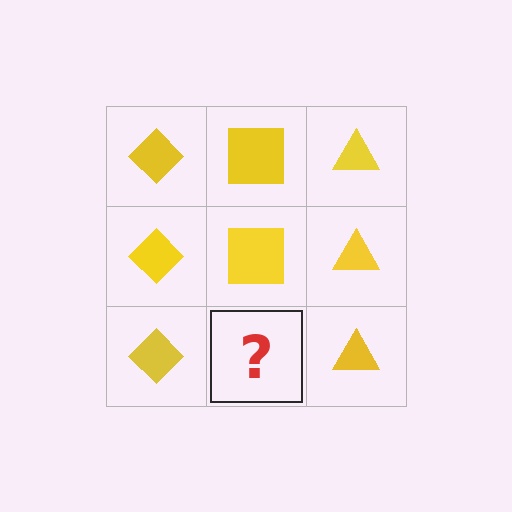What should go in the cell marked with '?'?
The missing cell should contain a yellow square.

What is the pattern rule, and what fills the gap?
The rule is that each column has a consistent shape. The gap should be filled with a yellow square.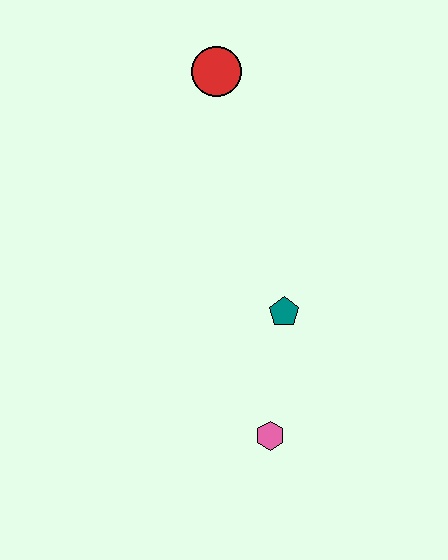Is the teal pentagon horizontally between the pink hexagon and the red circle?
No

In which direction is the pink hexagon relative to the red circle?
The pink hexagon is below the red circle.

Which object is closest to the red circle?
The teal pentagon is closest to the red circle.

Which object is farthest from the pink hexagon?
The red circle is farthest from the pink hexagon.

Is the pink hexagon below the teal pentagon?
Yes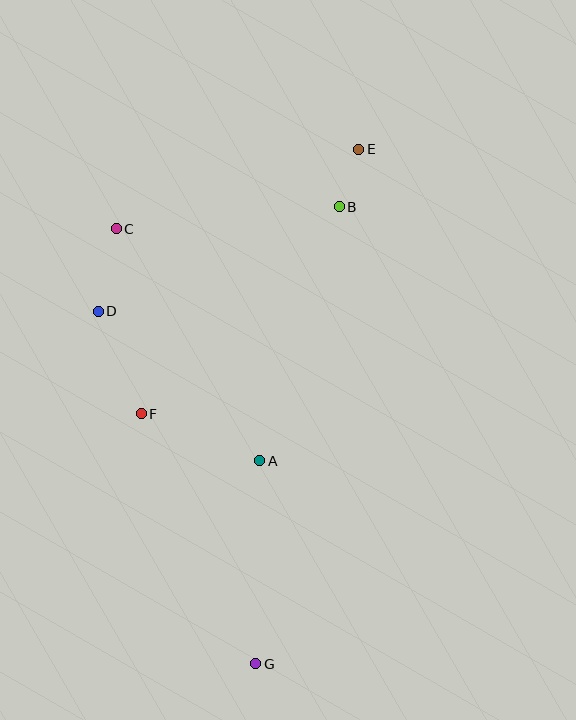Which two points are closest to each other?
Points B and E are closest to each other.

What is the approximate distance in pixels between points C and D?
The distance between C and D is approximately 84 pixels.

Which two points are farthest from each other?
Points E and G are farthest from each other.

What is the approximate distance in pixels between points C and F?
The distance between C and F is approximately 186 pixels.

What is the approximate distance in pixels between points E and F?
The distance between E and F is approximately 342 pixels.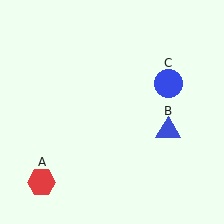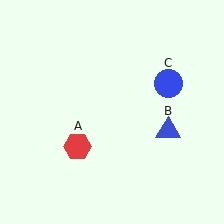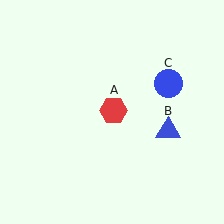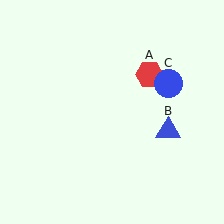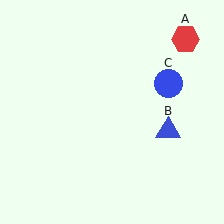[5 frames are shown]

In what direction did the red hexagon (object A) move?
The red hexagon (object A) moved up and to the right.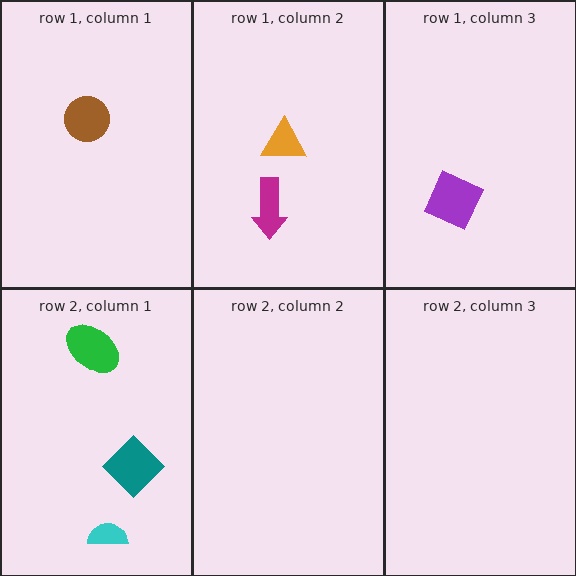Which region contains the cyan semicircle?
The row 2, column 1 region.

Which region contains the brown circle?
The row 1, column 1 region.